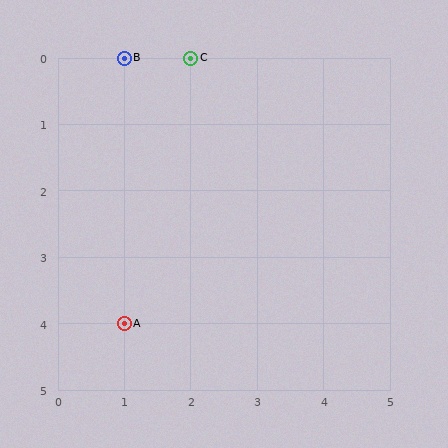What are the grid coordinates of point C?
Point C is at grid coordinates (2, 0).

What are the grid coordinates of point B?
Point B is at grid coordinates (1, 0).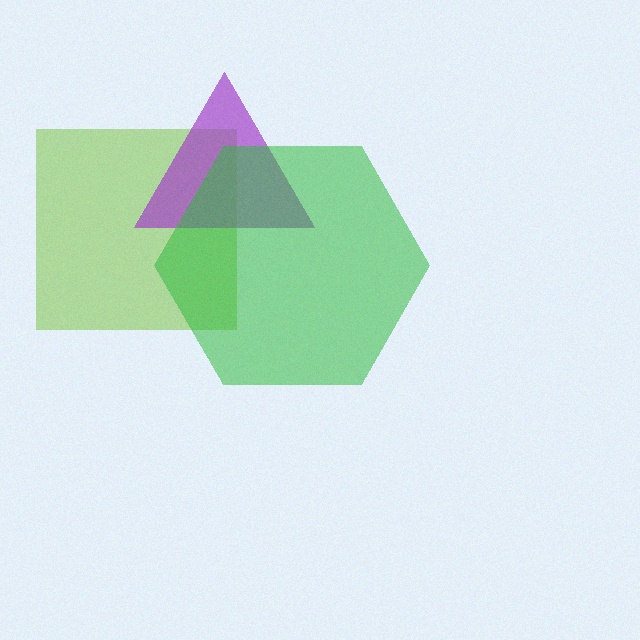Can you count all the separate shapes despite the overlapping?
Yes, there are 3 separate shapes.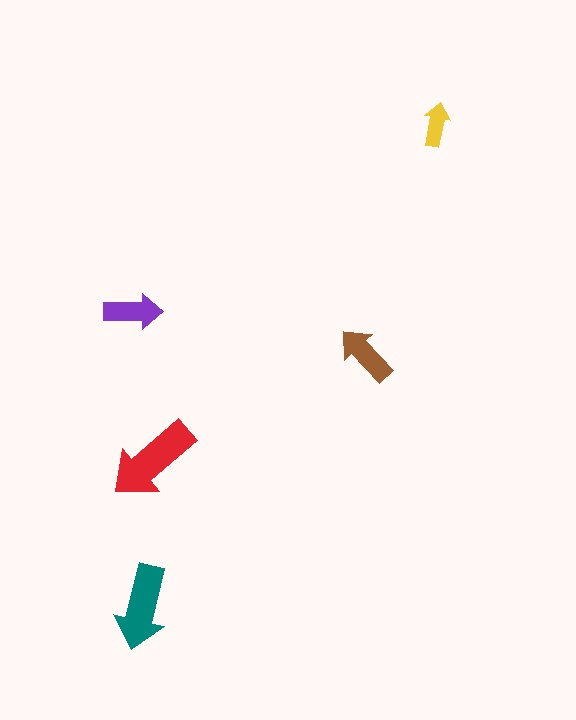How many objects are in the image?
There are 5 objects in the image.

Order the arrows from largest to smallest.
the red one, the teal one, the brown one, the purple one, the yellow one.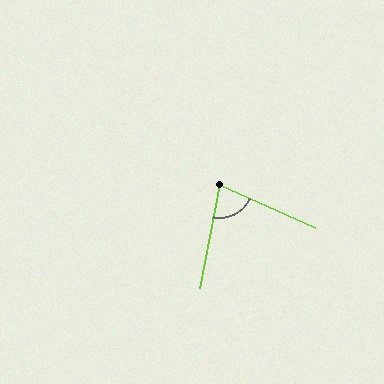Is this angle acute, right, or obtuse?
It is acute.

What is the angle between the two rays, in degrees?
Approximately 77 degrees.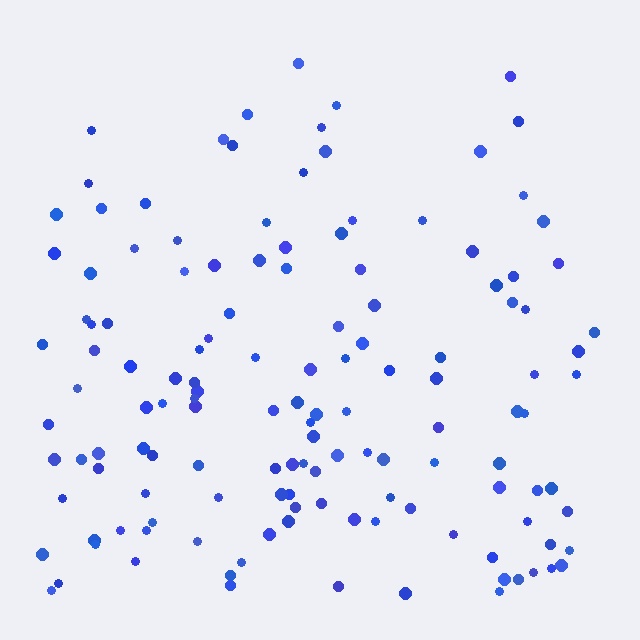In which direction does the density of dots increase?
From top to bottom, with the bottom side densest.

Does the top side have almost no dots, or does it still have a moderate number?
Still a moderate number, just noticeably fewer than the bottom.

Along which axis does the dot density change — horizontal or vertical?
Vertical.